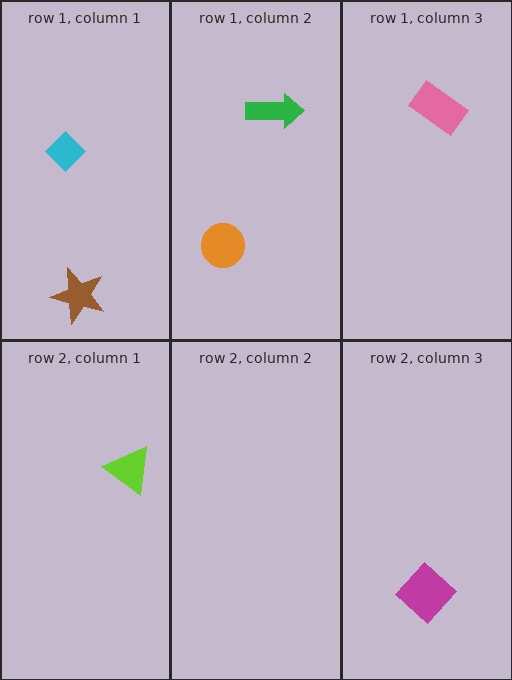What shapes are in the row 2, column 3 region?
The magenta diamond.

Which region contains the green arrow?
The row 1, column 2 region.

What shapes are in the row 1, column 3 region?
The pink rectangle.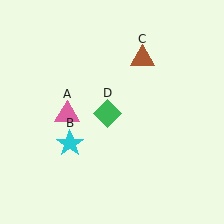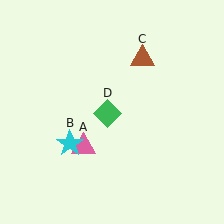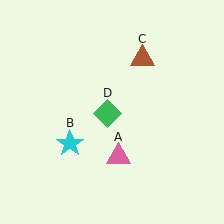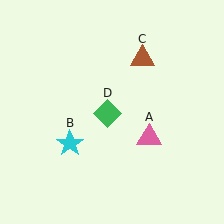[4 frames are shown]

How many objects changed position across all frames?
1 object changed position: pink triangle (object A).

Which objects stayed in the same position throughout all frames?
Cyan star (object B) and brown triangle (object C) and green diamond (object D) remained stationary.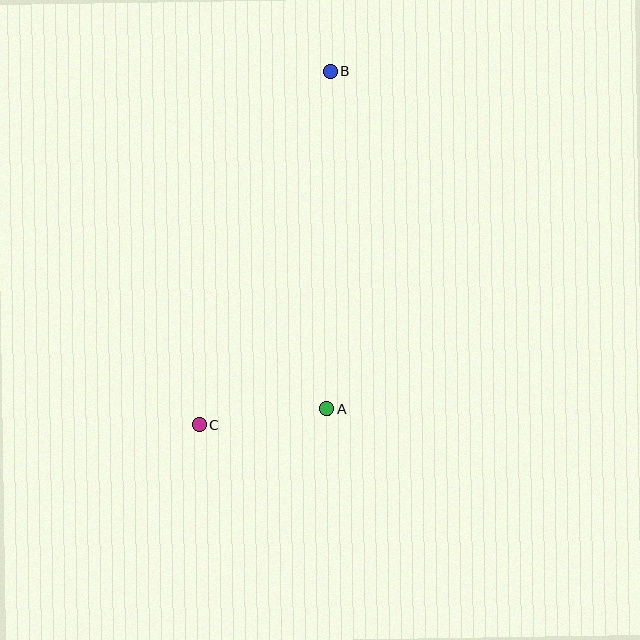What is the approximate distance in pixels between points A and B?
The distance between A and B is approximately 337 pixels.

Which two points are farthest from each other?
Points B and C are farthest from each other.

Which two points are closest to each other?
Points A and C are closest to each other.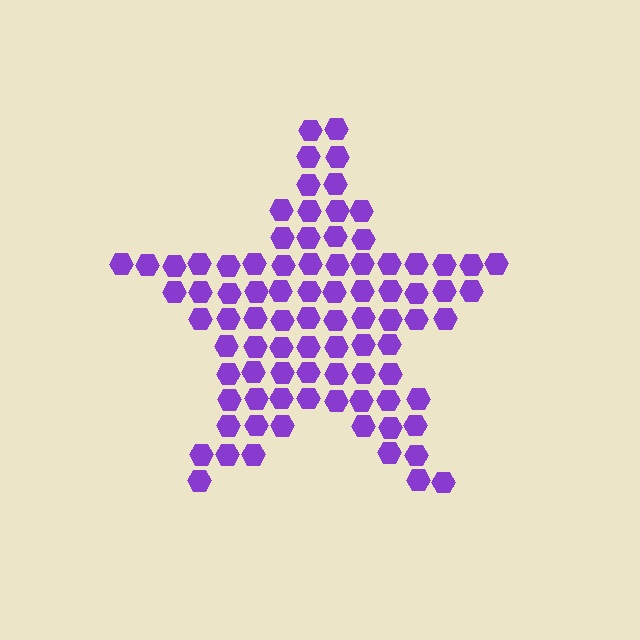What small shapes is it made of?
It is made of small hexagons.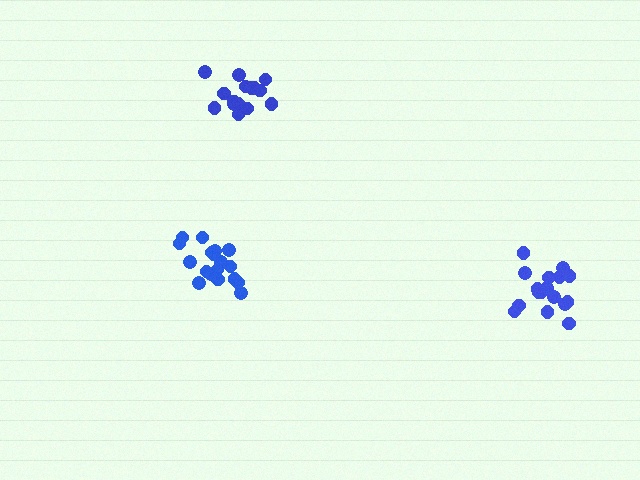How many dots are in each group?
Group 1: 17 dots, Group 2: 15 dots, Group 3: 18 dots (50 total).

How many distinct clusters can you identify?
There are 3 distinct clusters.